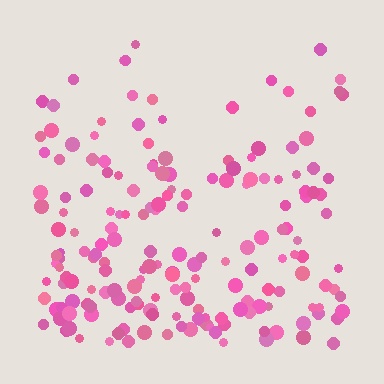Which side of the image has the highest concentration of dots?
The bottom.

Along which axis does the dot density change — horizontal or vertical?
Vertical.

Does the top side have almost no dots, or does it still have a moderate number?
Still a moderate number, just noticeably fewer than the bottom.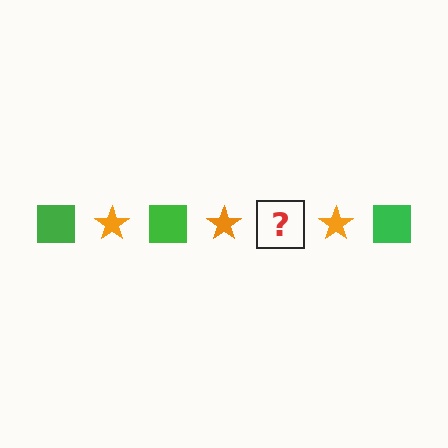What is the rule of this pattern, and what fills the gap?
The rule is that the pattern alternates between green square and orange star. The gap should be filled with a green square.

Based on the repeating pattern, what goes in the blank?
The blank should be a green square.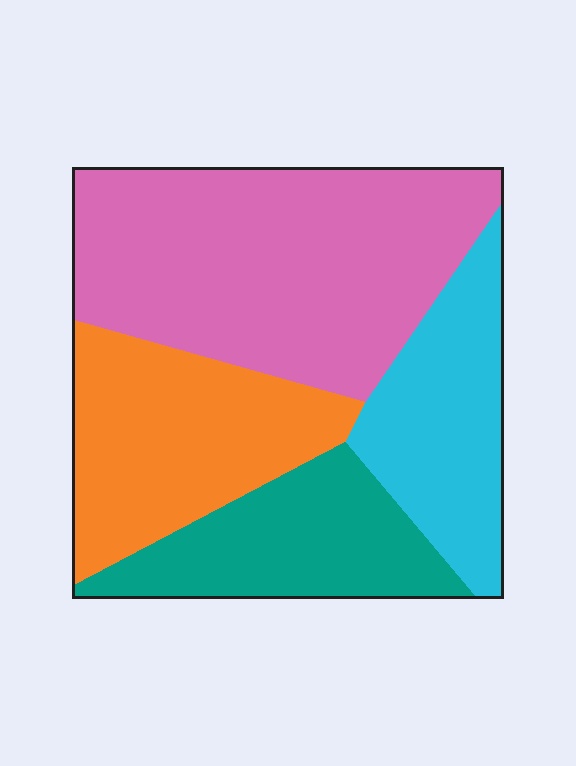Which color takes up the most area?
Pink, at roughly 40%.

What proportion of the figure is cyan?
Cyan takes up about one fifth (1/5) of the figure.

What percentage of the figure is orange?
Orange takes up about one quarter (1/4) of the figure.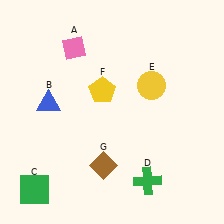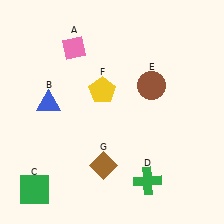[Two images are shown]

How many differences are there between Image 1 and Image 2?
There is 1 difference between the two images.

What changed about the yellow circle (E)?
In Image 1, E is yellow. In Image 2, it changed to brown.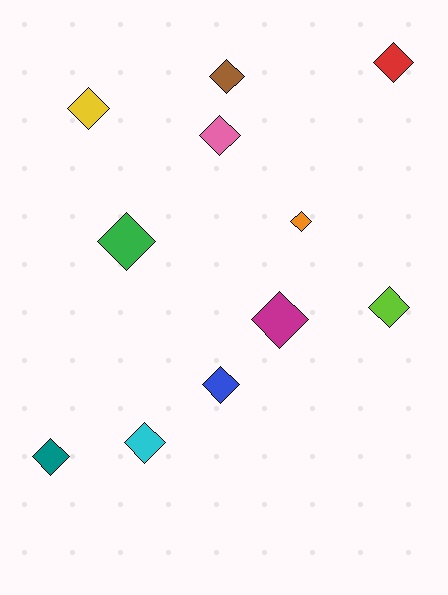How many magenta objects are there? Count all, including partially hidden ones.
There is 1 magenta object.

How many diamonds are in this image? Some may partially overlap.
There are 11 diamonds.